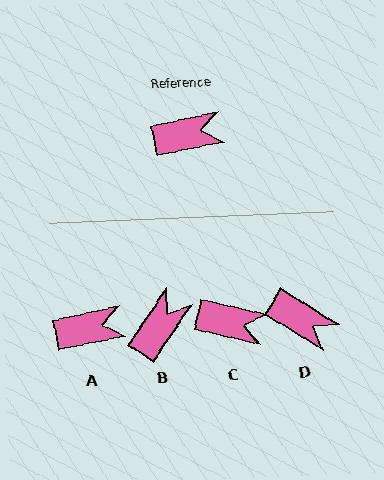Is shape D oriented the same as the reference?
No, it is off by about 44 degrees.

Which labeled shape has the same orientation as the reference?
A.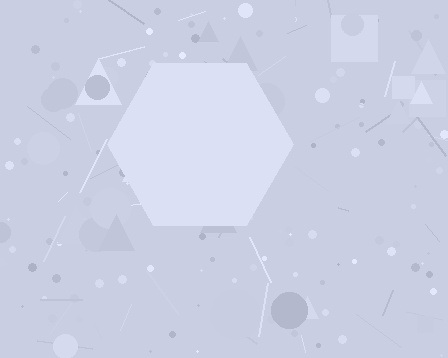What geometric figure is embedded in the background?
A hexagon is embedded in the background.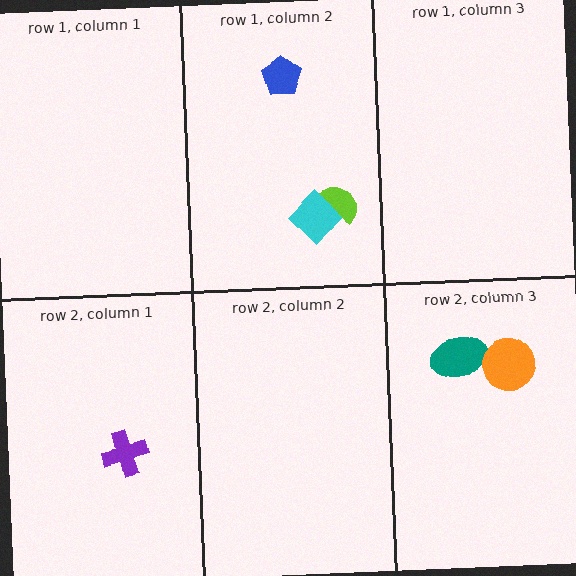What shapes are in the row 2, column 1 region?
The purple cross.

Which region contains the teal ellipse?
The row 2, column 3 region.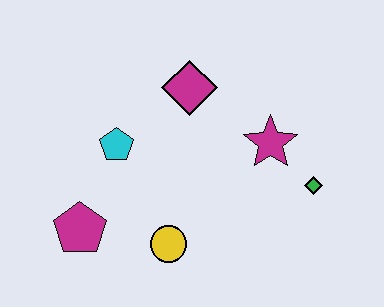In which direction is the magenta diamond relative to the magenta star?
The magenta diamond is to the left of the magenta star.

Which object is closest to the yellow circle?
The magenta pentagon is closest to the yellow circle.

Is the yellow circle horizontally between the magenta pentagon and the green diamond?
Yes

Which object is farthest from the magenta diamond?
The magenta pentagon is farthest from the magenta diamond.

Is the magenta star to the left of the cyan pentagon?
No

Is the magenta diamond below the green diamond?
No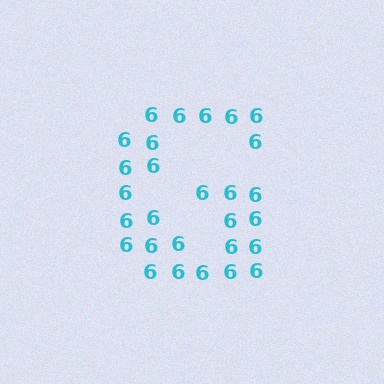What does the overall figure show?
The overall figure shows the letter G.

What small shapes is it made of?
It is made of small digit 6's.